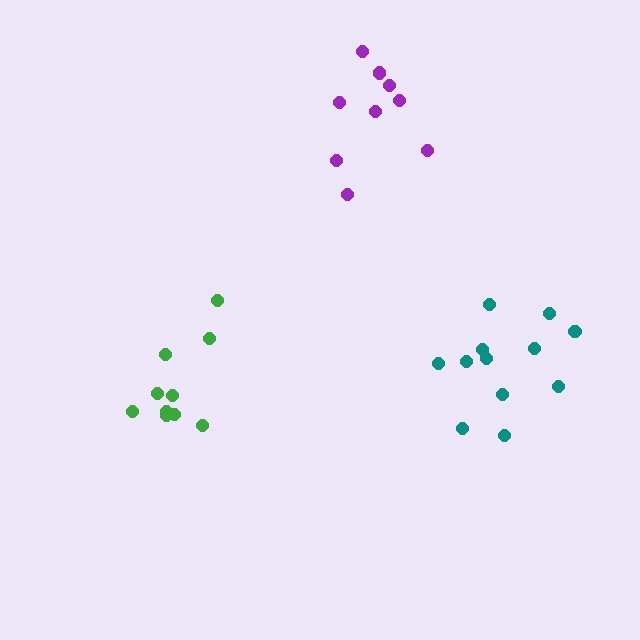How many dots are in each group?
Group 1: 12 dots, Group 2: 10 dots, Group 3: 9 dots (31 total).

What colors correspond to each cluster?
The clusters are colored: teal, green, purple.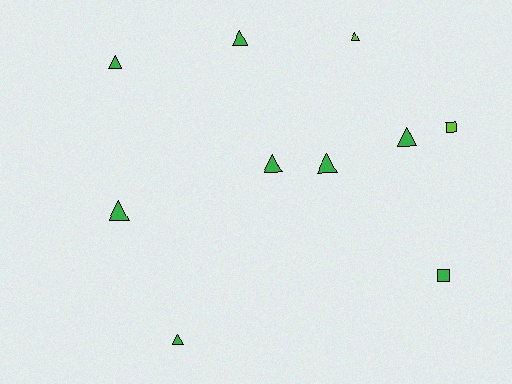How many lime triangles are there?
There is 1 lime triangle.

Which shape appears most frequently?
Triangle, with 8 objects.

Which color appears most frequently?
Green, with 8 objects.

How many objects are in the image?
There are 10 objects.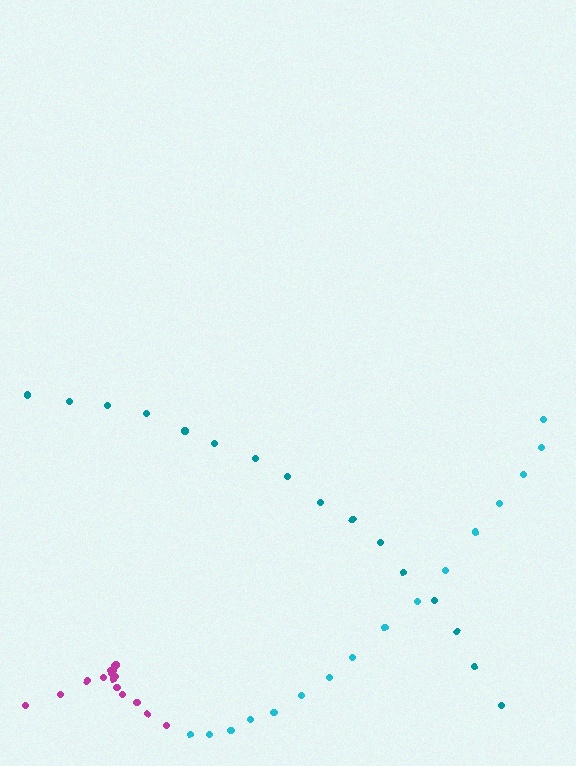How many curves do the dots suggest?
There are 3 distinct paths.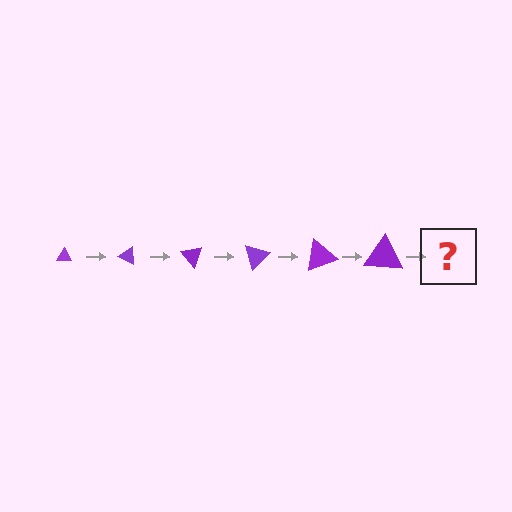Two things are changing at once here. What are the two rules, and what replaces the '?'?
The two rules are that the triangle grows larger each step and it rotates 25 degrees each step. The '?' should be a triangle, larger than the previous one and rotated 150 degrees from the start.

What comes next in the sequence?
The next element should be a triangle, larger than the previous one and rotated 150 degrees from the start.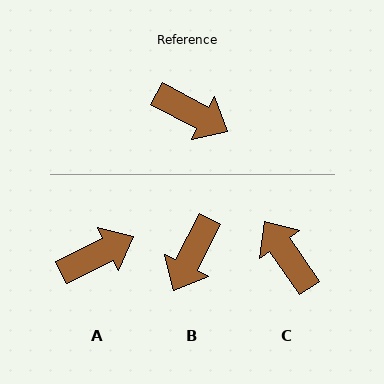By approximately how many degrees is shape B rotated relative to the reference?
Approximately 89 degrees clockwise.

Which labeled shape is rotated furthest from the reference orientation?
C, about 152 degrees away.